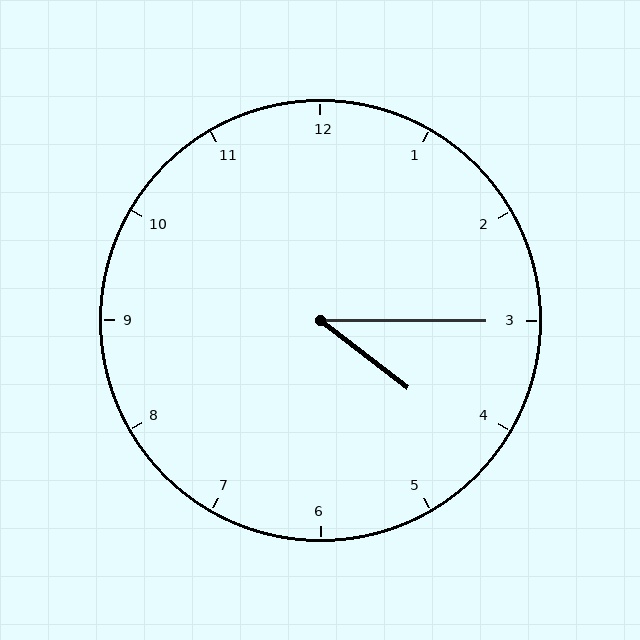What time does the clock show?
4:15.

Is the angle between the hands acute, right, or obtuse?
It is acute.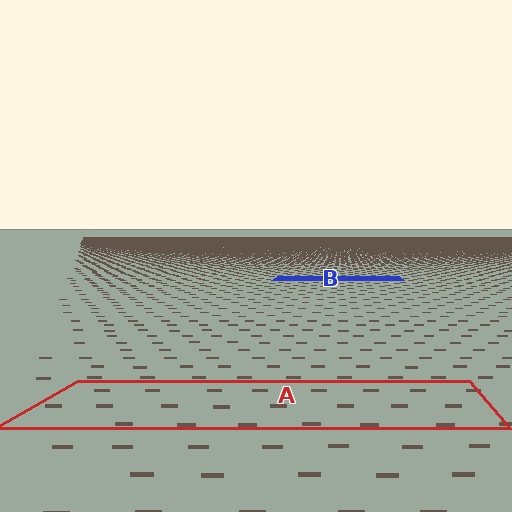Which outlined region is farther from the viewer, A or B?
Region B is farther from the viewer — the texture elements inside it appear smaller and more densely packed.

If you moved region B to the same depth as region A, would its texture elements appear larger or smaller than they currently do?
They would appear larger. At a closer depth, the same texture elements are projected at a bigger on-screen size.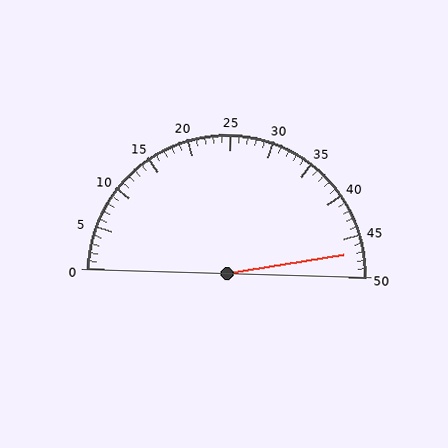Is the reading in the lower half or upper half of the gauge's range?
The reading is in the upper half of the range (0 to 50).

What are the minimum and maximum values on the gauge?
The gauge ranges from 0 to 50.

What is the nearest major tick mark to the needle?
The nearest major tick mark is 45.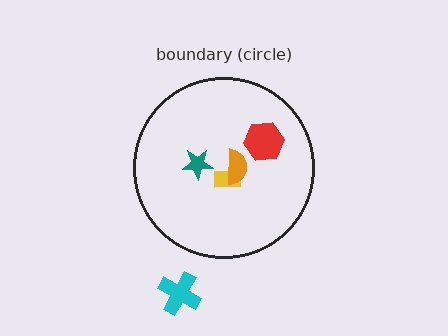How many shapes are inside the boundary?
4 inside, 1 outside.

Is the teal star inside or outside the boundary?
Inside.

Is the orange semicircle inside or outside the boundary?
Inside.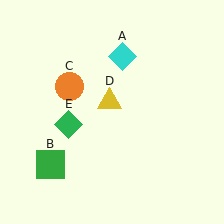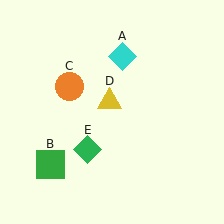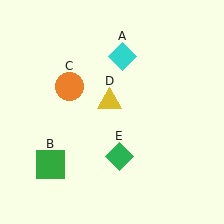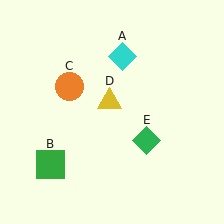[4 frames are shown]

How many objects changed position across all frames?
1 object changed position: green diamond (object E).